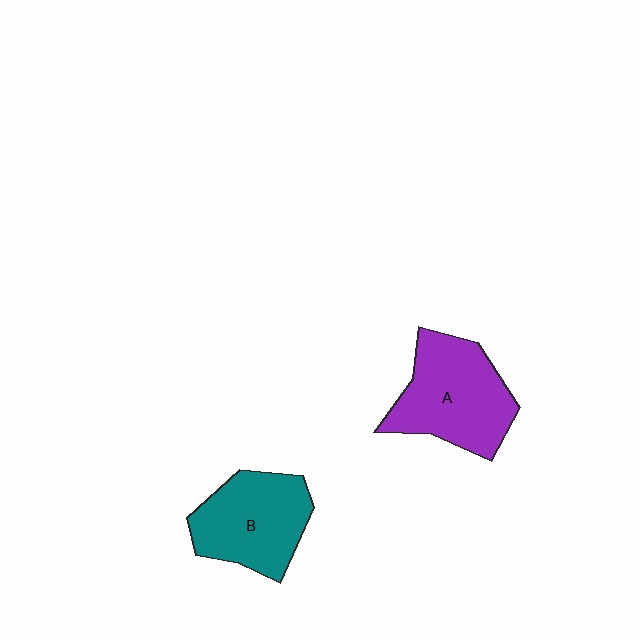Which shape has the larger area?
Shape A (purple).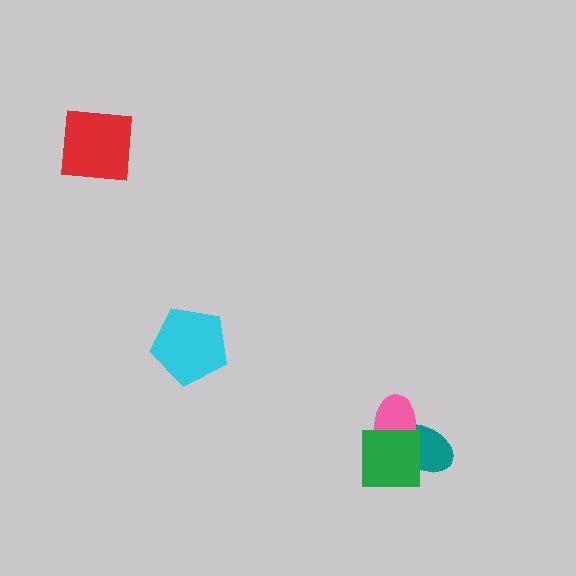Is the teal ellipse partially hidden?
Yes, it is partially covered by another shape.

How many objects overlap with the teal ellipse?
2 objects overlap with the teal ellipse.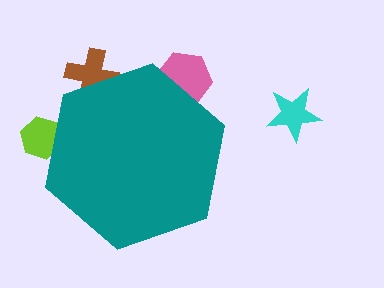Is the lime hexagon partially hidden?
Yes, the lime hexagon is partially hidden behind the teal hexagon.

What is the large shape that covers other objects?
A teal hexagon.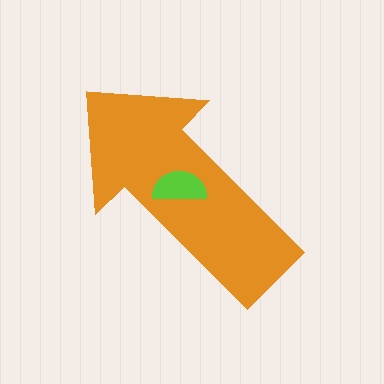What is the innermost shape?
The lime semicircle.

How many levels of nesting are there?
2.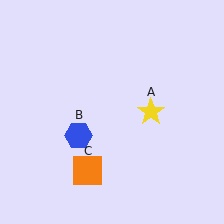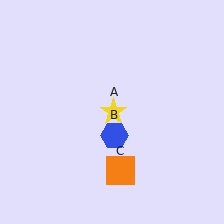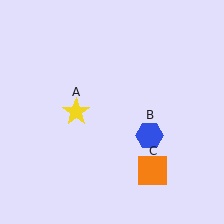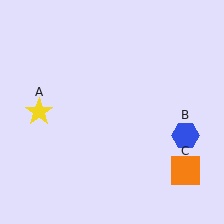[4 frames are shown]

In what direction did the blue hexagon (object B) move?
The blue hexagon (object B) moved right.